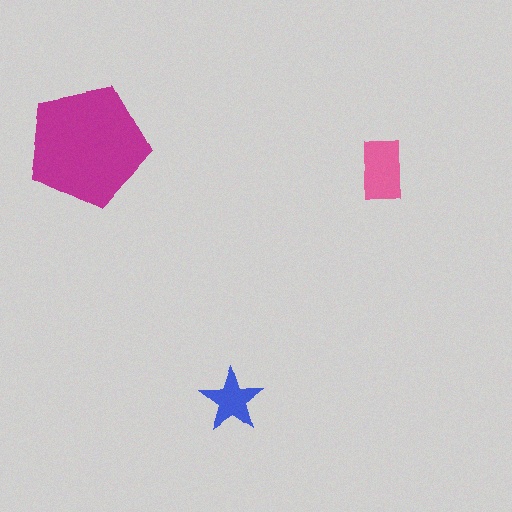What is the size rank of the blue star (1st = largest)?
3rd.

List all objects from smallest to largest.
The blue star, the pink rectangle, the magenta pentagon.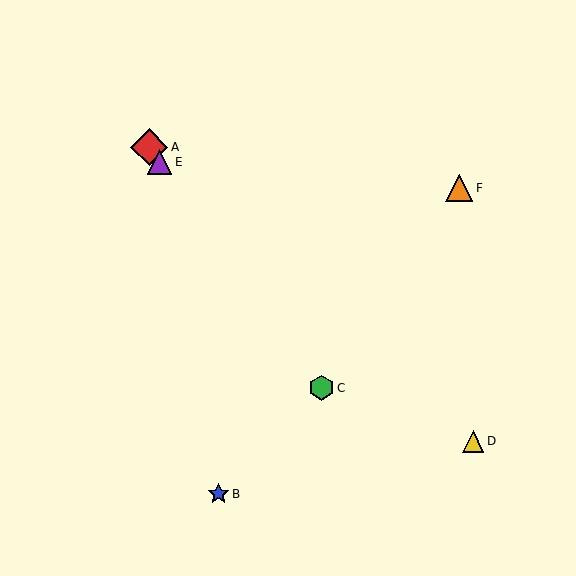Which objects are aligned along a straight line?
Objects A, C, E are aligned along a straight line.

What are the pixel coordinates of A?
Object A is at (149, 147).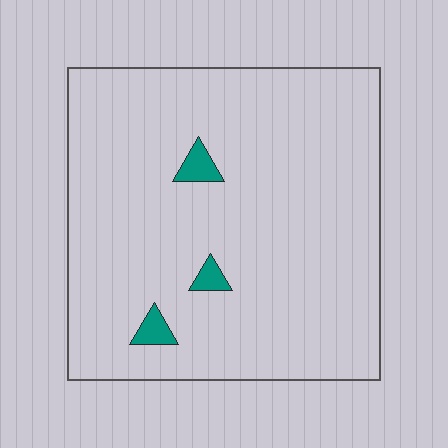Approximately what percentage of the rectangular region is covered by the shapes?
Approximately 5%.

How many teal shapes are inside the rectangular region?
3.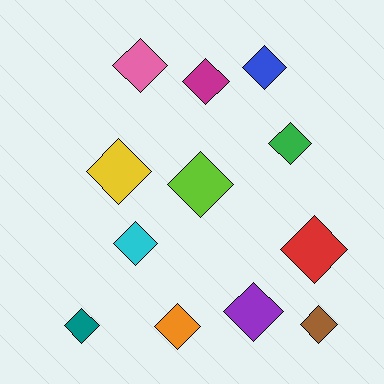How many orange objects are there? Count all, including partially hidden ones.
There is 1 orange object.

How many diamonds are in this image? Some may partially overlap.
There are 12 diamonds.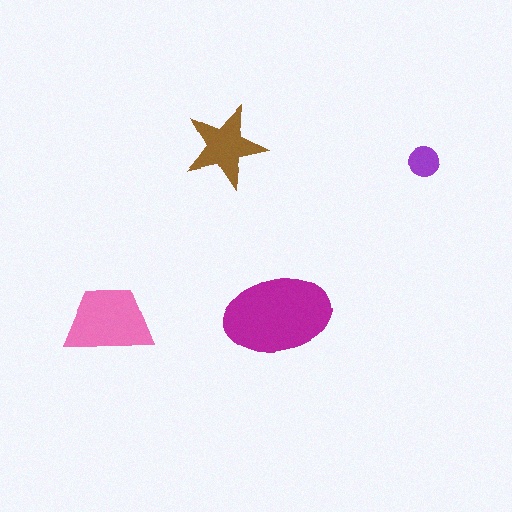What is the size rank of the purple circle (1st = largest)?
4th.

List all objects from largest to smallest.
The magenta ellipse, the pink trapezoid, the brown star, the purple circle.